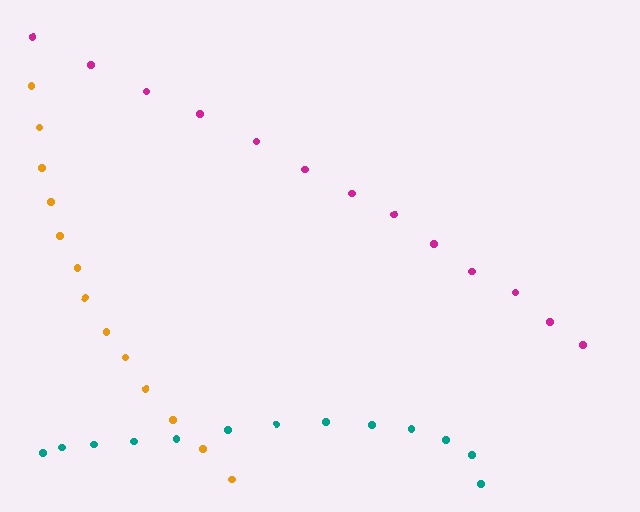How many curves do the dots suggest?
There are 3 distinct paths.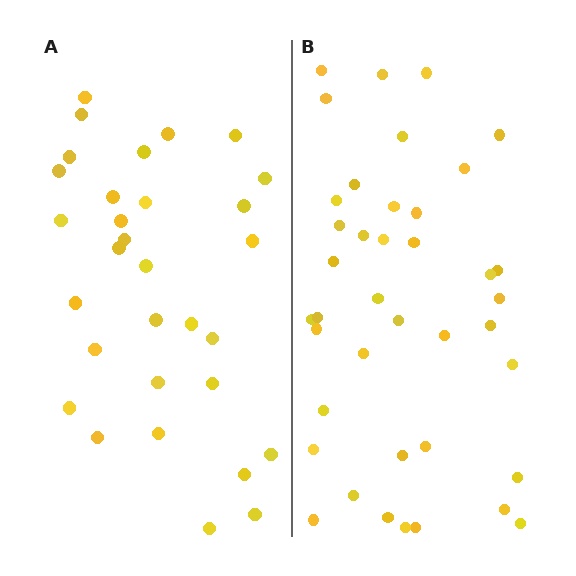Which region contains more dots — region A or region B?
Region B (the right region) has more dots.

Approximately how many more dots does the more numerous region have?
Region B has roughly 8 or so more dots than region A.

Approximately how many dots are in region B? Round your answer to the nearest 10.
About 40 dots.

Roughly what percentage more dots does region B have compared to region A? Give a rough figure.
About 30% more.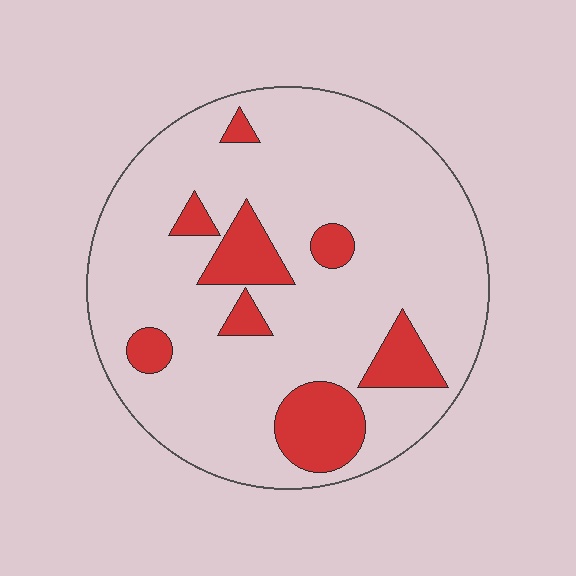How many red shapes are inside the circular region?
8.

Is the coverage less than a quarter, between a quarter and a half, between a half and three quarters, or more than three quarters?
Less than a quarter.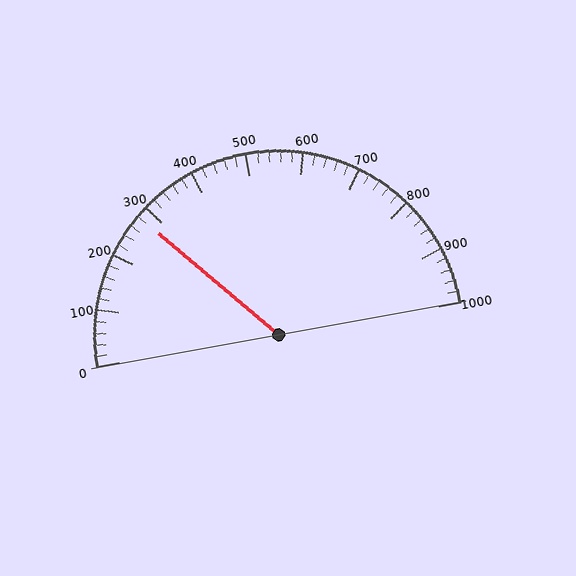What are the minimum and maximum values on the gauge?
The gauge ranges from 0 to 1000.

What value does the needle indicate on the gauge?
The needle indicates approximately 280.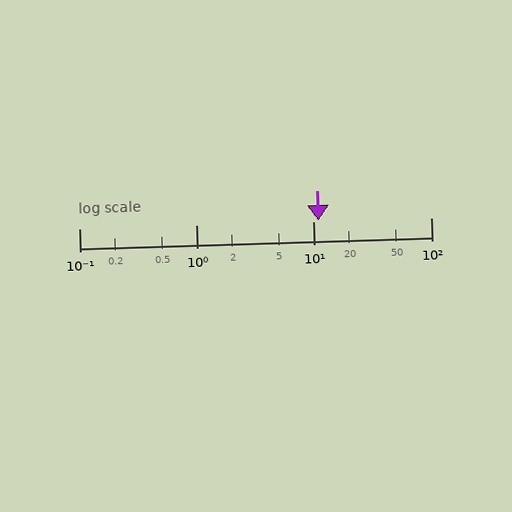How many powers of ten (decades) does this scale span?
The scale spans 3 decades, from 0.1 to 100.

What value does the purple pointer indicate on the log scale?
The pointer indicates approximately 11.